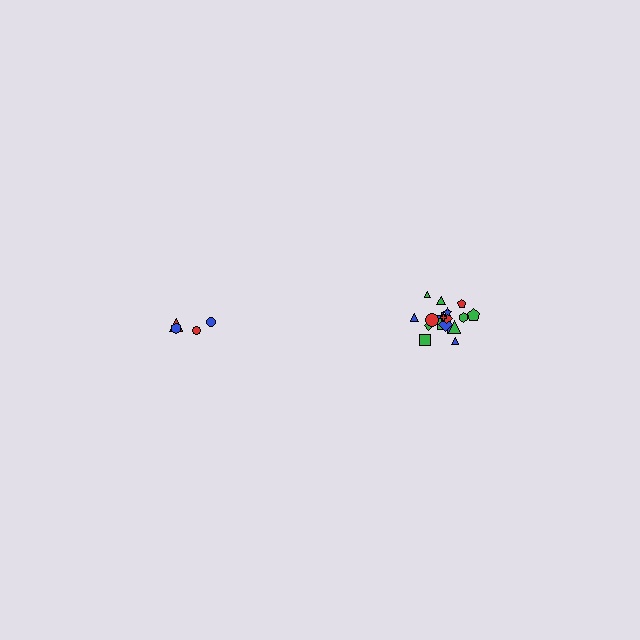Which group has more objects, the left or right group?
The right group.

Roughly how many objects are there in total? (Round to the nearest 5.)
Roughly 20 objects in total.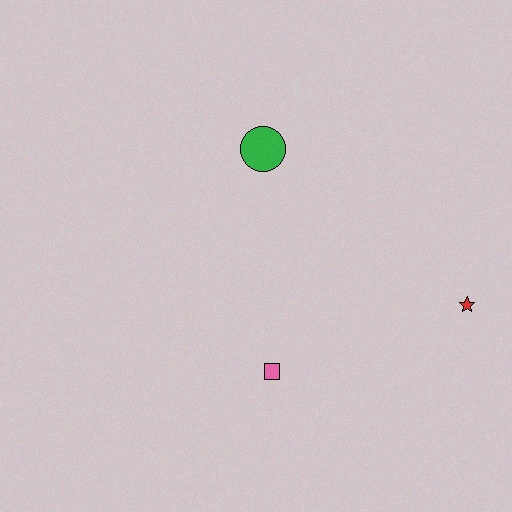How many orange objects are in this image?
There are no orange objects.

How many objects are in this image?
There are 3 objects.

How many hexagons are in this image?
There are no hexagons.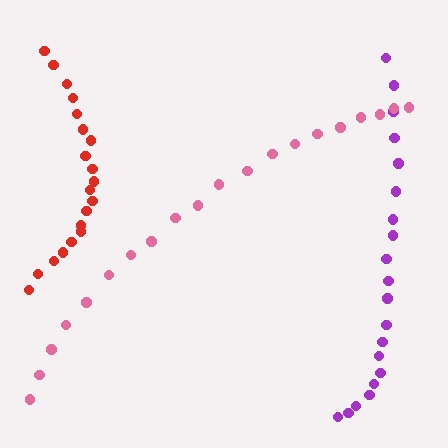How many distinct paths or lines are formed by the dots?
There are 3 distinct paths.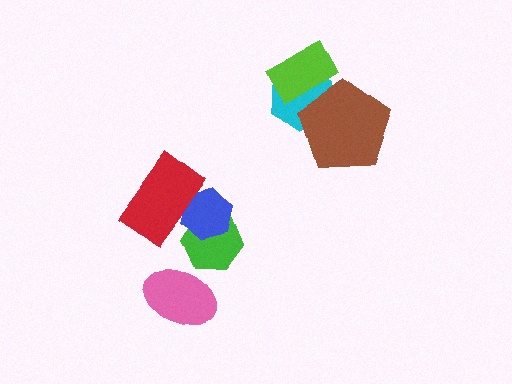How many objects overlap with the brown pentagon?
2 objects overlap with the brown pentagon.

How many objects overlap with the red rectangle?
1 object overlaps with the red rectangle.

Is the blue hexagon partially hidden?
Yes, it is partially covered by another shape.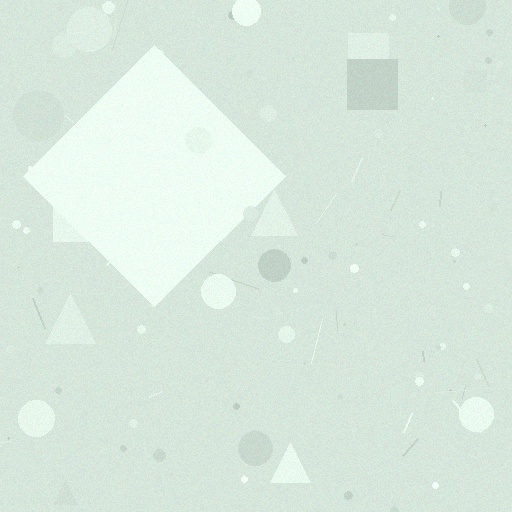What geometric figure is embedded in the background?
A diamond is embedded in the background.